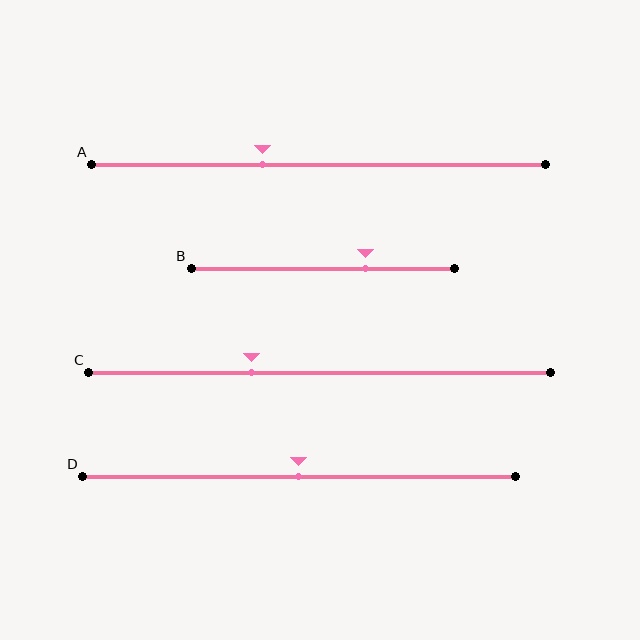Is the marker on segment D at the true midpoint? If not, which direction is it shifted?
Yes, the marker on segment D is at the true midpoint.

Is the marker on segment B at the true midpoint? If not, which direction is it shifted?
No, the marker on segment B is shifted to the right by about 16% of the segment length.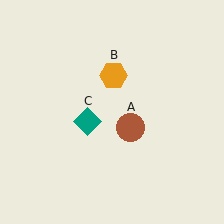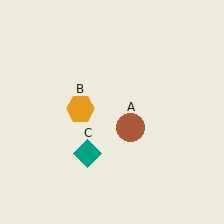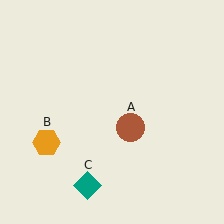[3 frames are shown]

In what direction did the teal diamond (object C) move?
The teal diamond (object C) moved down.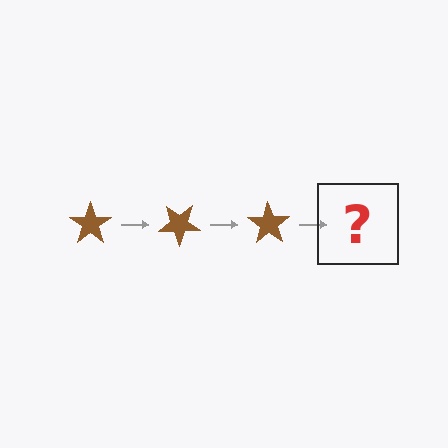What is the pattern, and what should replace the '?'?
The pattern is that the star rotates 35 degrees each step. The '?' should be a brown star rotated 105 degrees.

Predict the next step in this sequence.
The next step is a brown star rotated 105 degrees.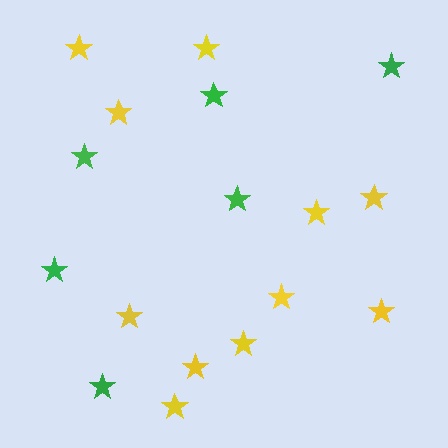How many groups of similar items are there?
There are 2 groups: one group of yellow stars (11) and one group of green stars (6).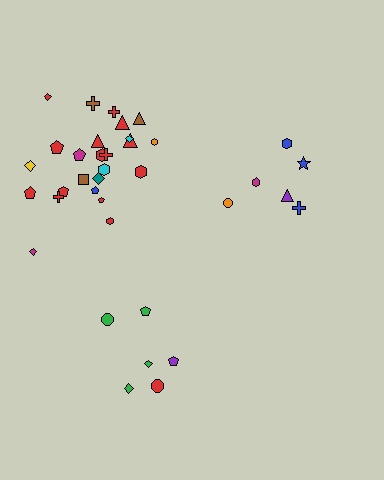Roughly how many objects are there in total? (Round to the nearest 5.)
Roughly 35 objects in total.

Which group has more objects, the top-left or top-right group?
The top-left group.